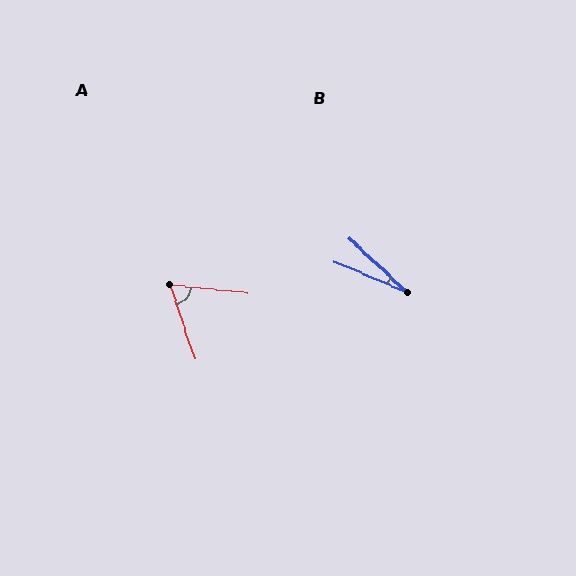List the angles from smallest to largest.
B (20°), A (65°).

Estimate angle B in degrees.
Approximately 20 degrees.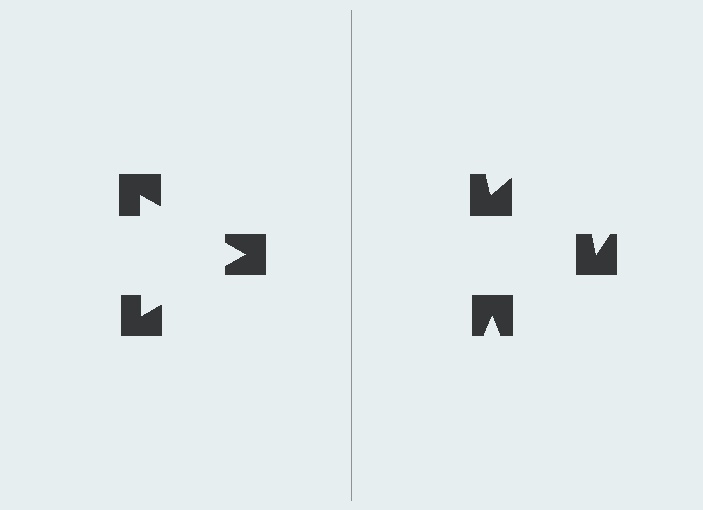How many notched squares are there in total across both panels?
6 — 3 on each side.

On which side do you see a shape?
An illusory triangle appears on the left side. On the right side the wedge cuts are rotated, so no coherent shape forms.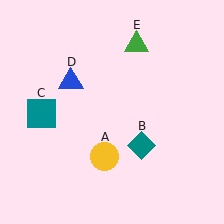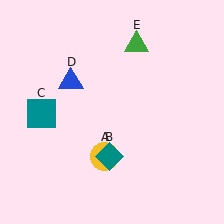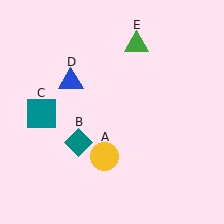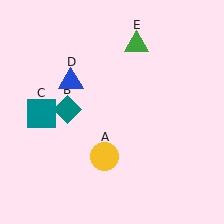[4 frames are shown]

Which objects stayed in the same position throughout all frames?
Yellow circle (object A) and teal square (object C) and blue triangle (object D) and green triangle (object E) remained stationary.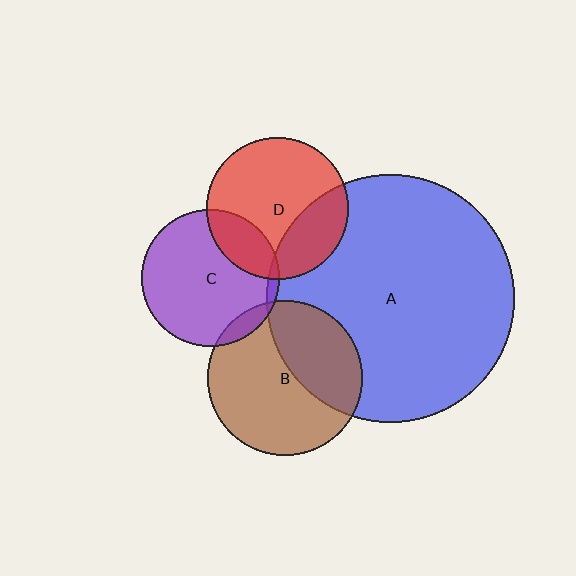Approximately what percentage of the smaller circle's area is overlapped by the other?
Approximately 35%.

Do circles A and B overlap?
Yes.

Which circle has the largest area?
Circle A (blue).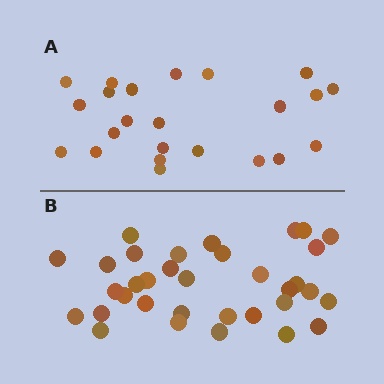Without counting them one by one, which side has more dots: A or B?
Region B (the bottom region) has more dots.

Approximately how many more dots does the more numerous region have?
Region B has roughly 12 or so more dots than region A.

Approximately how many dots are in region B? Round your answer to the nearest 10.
About 30 dots. (The exact count is 34, which rounds to 30.)